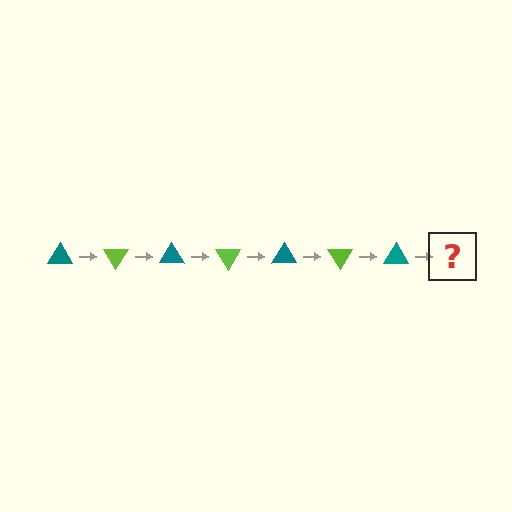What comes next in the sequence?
The next element should be a lime triangle, rotated 420 degrees from the start.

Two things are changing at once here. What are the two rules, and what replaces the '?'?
The two rules are that it rotates 60 degrees each step and the color cycles through teal and lime. The '?' should be a lime triangle, rotated 420 degrees from the start.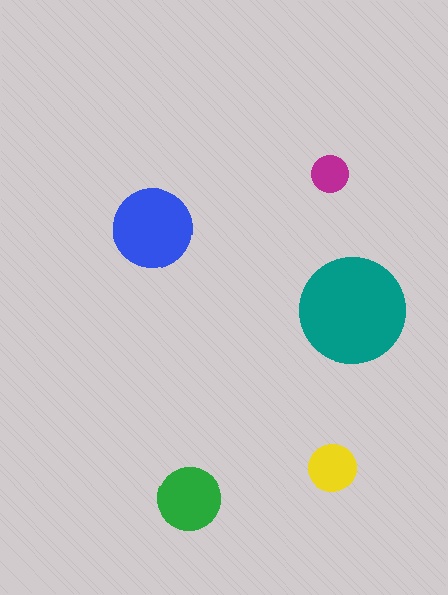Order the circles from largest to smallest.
the teal one, the blue one, the green one, the yellow one, the magenta one.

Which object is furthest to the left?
The blue circle is leftmost.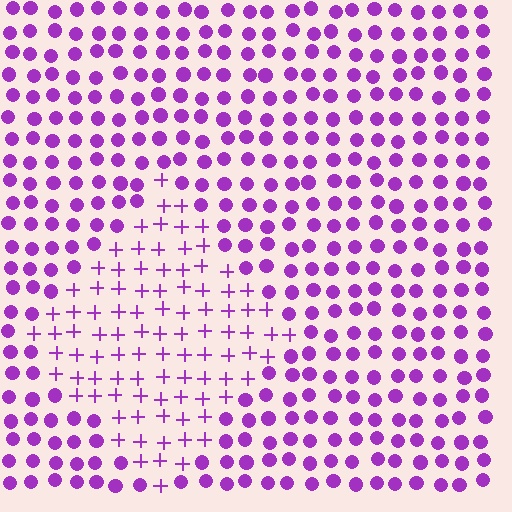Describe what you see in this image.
The image is filled with small purple elements arranged in a uniform grid. A diamond-shaped region contains plus signs, while the surrounding area contains circles. The boundary is defined purely by the change in element shape.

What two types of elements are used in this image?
The image uses plus signs inside the diamond region and circles outside it.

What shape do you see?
I see a diamond.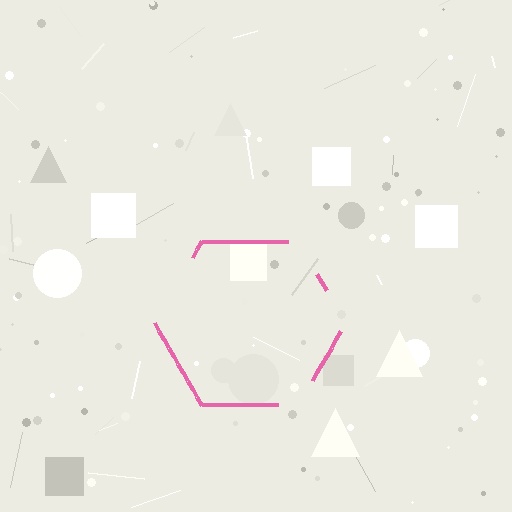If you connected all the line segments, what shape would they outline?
They would outline a hexagon.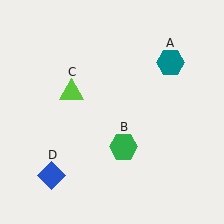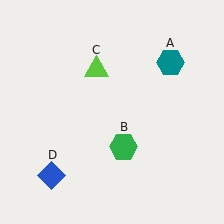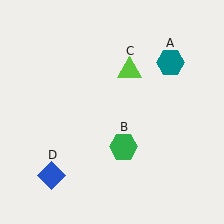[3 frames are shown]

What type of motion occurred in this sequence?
The lime triangle (object C) rotated clockwise around the center of the scene.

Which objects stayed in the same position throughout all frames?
Teal hexagon (object A) and green hexagon (object B) and blue diamond (object D) remained stationary.